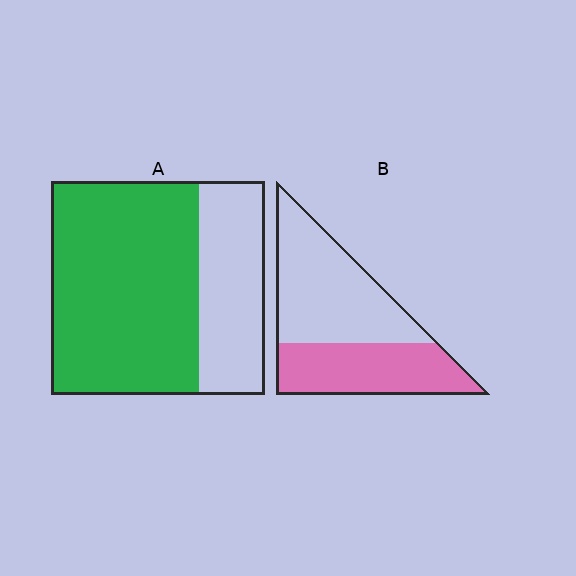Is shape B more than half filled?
No.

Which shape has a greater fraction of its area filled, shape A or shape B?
Shape A.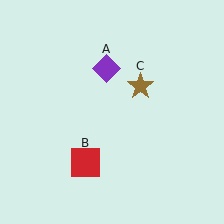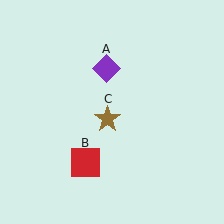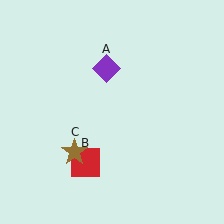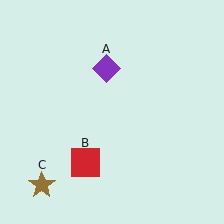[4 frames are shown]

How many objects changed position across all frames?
1 object changed position: brown star (object C).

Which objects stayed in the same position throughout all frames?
Purple diamond (object A) and red square (object B) remained stationary.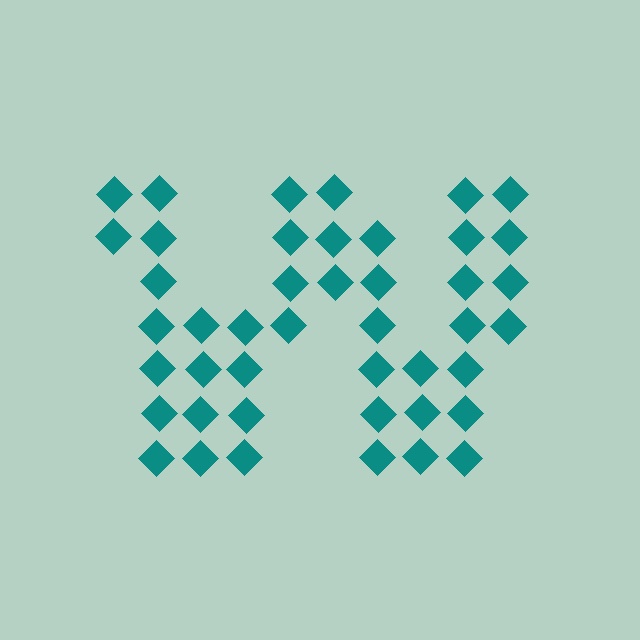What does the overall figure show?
The overall figure shows the letter W.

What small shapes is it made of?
It is made of small diamonds.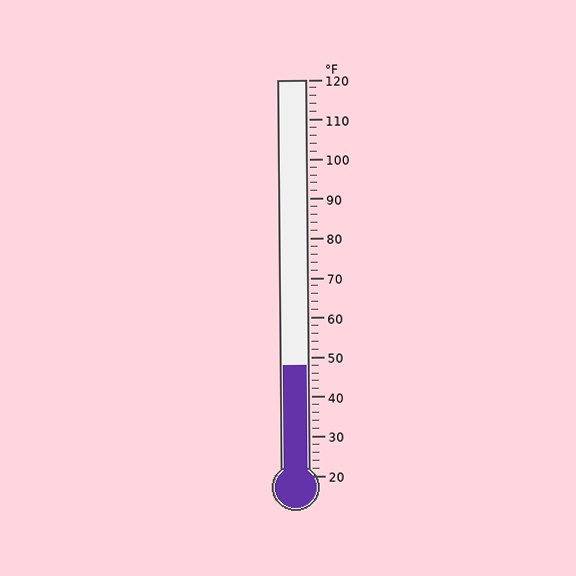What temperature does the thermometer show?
The thermometer shows approximately 48°F.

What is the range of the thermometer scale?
The thermometer scale ranges from 20°F to 120°F.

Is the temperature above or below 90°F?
The temperature is below 90°F.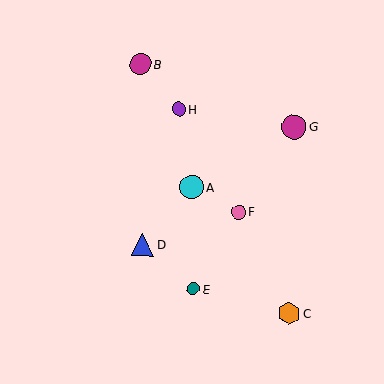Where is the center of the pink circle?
The center of the pink circle is at (238, 212).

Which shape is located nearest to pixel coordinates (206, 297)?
The teal circle (labeled E) at (193, 289) is nearest to that location.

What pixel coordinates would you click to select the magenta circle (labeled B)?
Click at (140, 64) to select the magenta circle B.